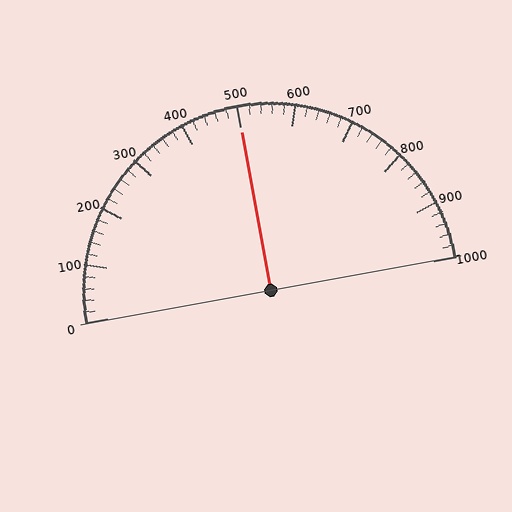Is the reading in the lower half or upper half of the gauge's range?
The reading is in the upper half of the range (0 to 1000).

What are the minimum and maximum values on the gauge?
The gauge ranges from 0 to 1000.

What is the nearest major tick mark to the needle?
The nearest major tick mark is 500.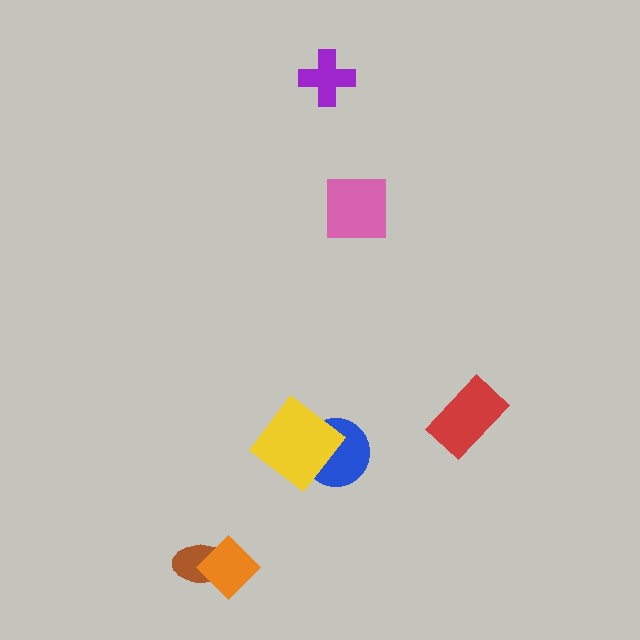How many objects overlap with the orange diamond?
1 object overlaps with the orange diamond.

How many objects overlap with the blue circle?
1 object overlaps with the blue circle.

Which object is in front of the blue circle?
The yellow diamond is in front of the blue circle.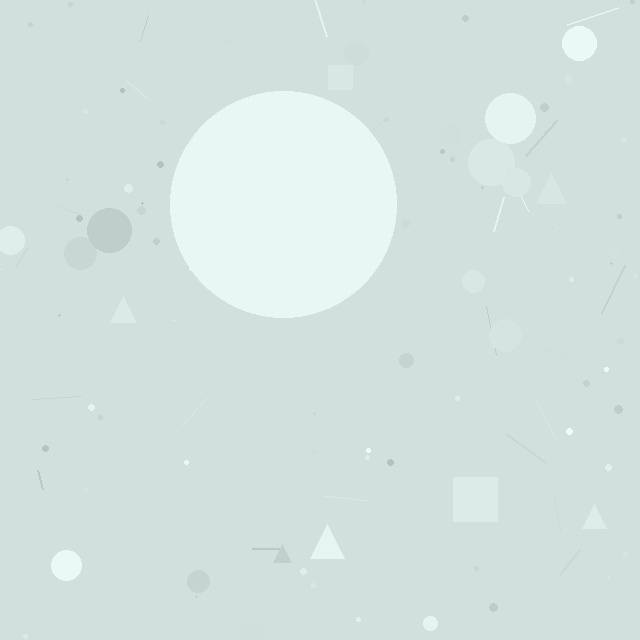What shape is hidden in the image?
A circle is hidden in the image.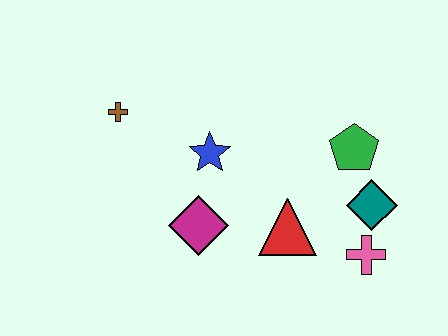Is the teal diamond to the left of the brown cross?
No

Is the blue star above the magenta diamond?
Yes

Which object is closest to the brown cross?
The blue star is closest to the brown cross.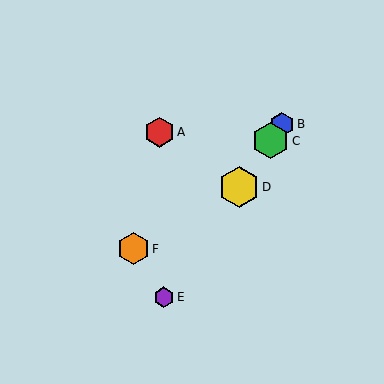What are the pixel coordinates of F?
Object F is at (133, 249).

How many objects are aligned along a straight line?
4 objects (B, C, D, E) are aligned along a straight line.